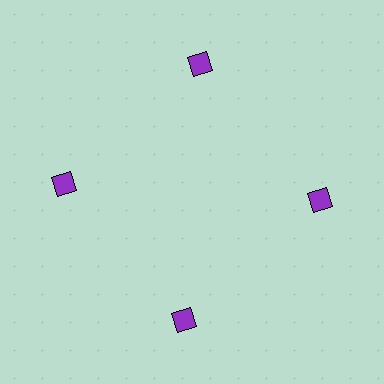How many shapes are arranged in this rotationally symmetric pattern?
There are 4 shapes, arranged in 4 groups of 1.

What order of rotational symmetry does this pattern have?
This pattern has 4-fold rotational symmetry.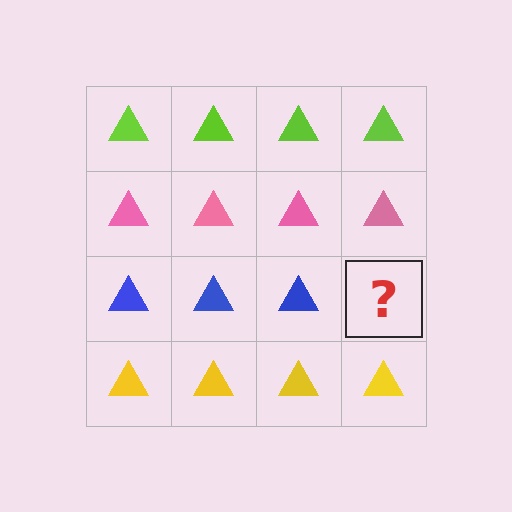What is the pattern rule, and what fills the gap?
The rule is that each row has a consistent color. The gap should be filled with a blue triangle.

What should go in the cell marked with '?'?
The missing cell should contain a blue triangle.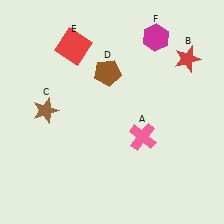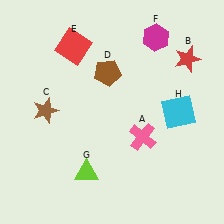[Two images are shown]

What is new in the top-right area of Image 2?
A cyan square (H) was added in the top-right area of Image 2.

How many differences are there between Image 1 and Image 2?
There are 2 differences between the two images.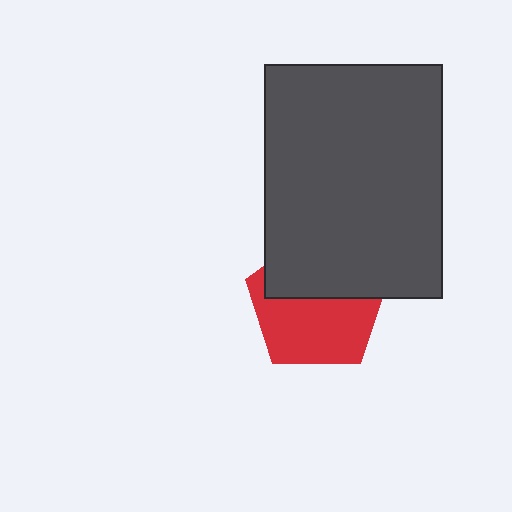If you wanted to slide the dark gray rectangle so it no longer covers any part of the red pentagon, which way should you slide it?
Slide it up — that is the most direct way to separate the two shapes.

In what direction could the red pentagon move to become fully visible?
The red pentagon could move down. That would shift it out from behind the dark gray rectangle entirely.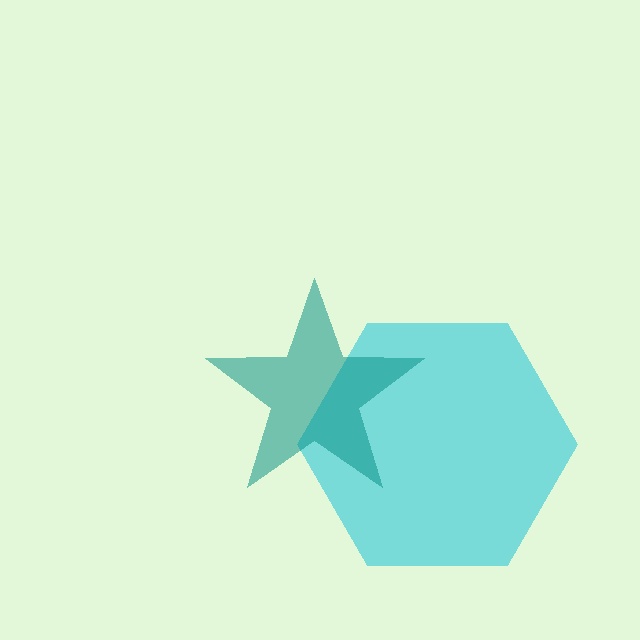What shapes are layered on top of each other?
The layered shapes are: a cyan hexagon, a teal star.